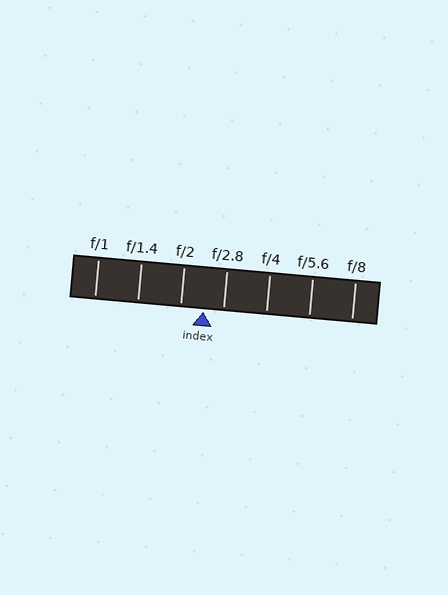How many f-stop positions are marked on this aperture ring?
There are 7 f-stop positions marked.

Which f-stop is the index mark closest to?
The index mark is closest to f/2.8.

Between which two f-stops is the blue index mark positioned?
The index mark is between f/2 and f/2.8.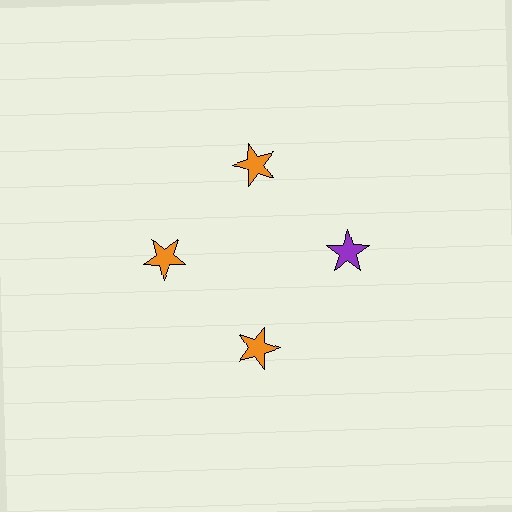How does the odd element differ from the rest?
It has a different color: purple instead of orange.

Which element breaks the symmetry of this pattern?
The purple star at roughly the 3 o'clock position breaks the symmetry. All other shapes are orange stars.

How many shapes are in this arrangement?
There are 4 shapes arranged in a ring pattern.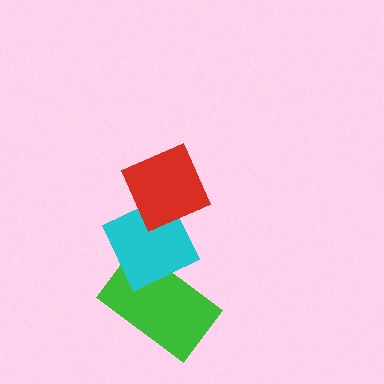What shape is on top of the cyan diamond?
The red diamond is on top of the cyan diamond.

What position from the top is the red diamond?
The red diamond is 1st from the top.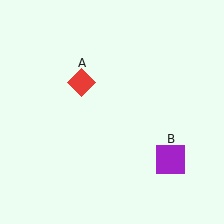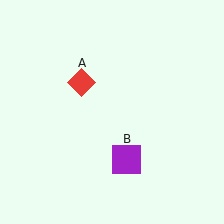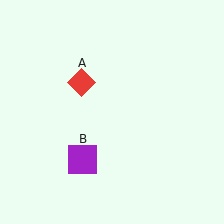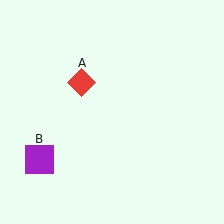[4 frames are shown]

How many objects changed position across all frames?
1 object changed position: purple square (object B).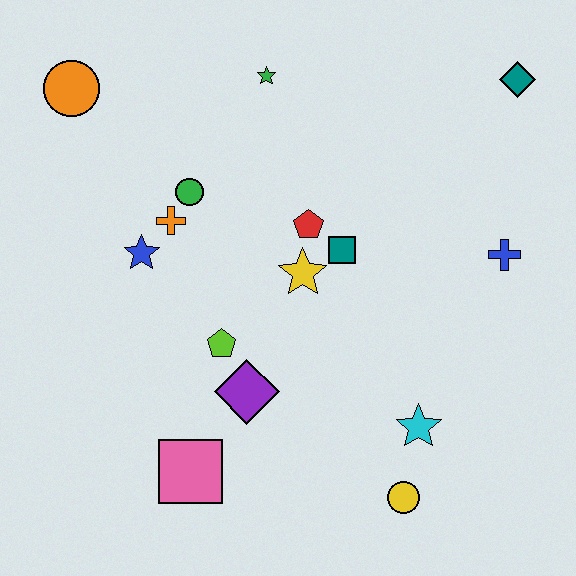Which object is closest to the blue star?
The orange cross is closest to the blue star.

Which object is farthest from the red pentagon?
The yellow circle is farthest from the red pentagon.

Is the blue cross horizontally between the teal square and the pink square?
No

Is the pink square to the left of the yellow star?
Yes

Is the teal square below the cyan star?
No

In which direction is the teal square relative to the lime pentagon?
The teal square is to the right of the lime pentagon.